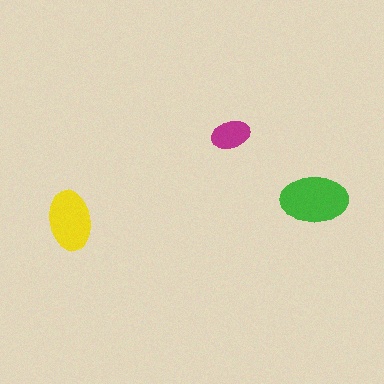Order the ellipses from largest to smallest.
the green one, the yellow one, the magenta one.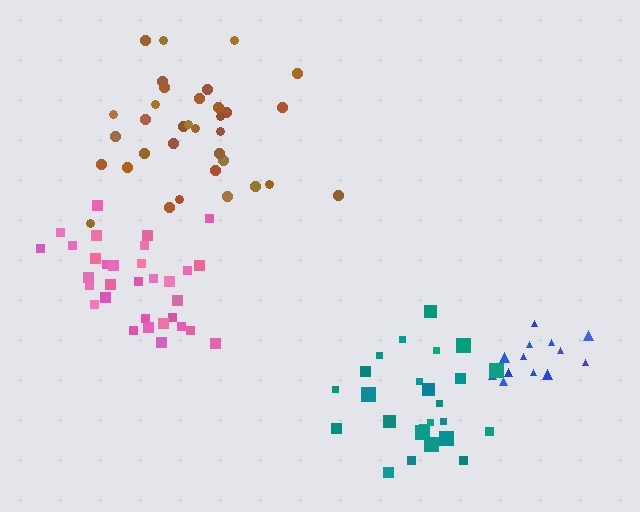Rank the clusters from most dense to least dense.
blue, pink, teal, brown.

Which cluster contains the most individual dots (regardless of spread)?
Brown (34).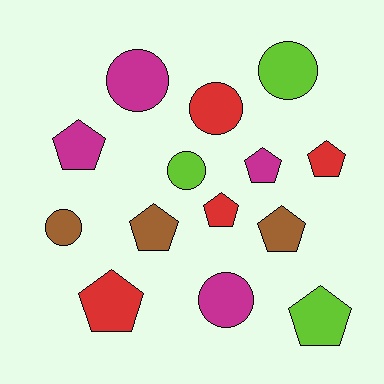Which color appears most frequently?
Magenta, with 4 objects.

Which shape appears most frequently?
Pentagon, with 8 objects.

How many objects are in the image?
There are 14 objects.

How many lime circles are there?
There are 2 lime circles.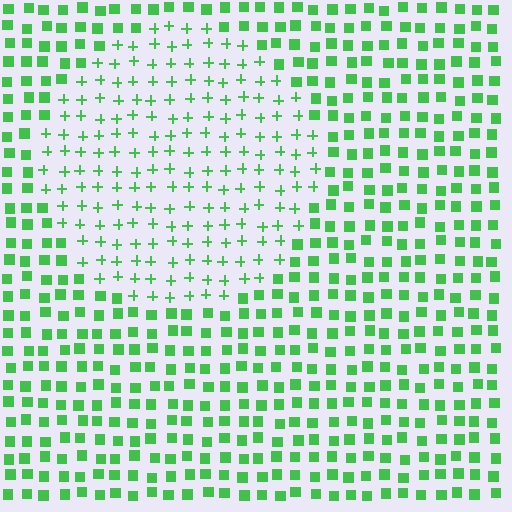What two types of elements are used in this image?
The image uses plus signs inside the circle region and squares outside it.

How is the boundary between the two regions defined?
The boundary is defined by a change in element shape: plus signs inside vs. squares outside. All elements share the same color and spacing.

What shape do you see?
I see a circle.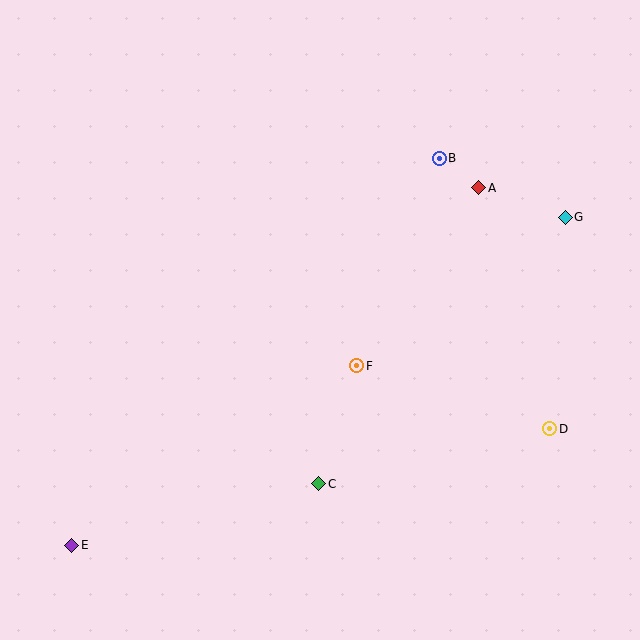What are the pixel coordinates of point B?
Point B is at (439, 158).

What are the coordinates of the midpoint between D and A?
The midpoint between D and A is at (514, 308).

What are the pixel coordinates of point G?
Point G is at (565, 217).